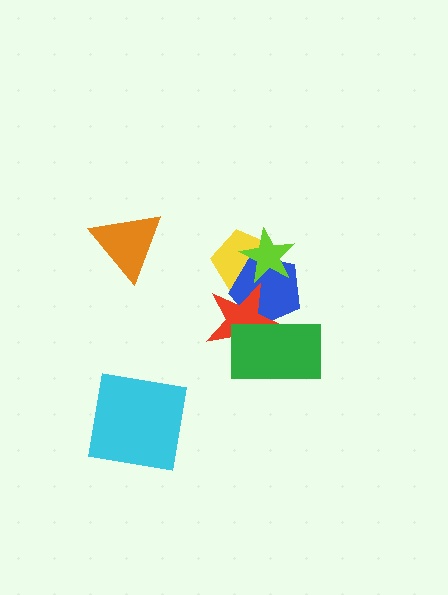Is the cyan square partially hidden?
No, no other shape covers it.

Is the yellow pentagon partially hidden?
Yes, it is partially covered by another shape.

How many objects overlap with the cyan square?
0 objects overlap with the cyan square.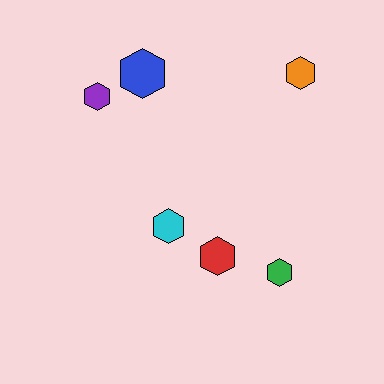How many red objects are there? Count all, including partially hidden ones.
There is 1 red object.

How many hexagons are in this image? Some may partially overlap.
There are 6 hexagons.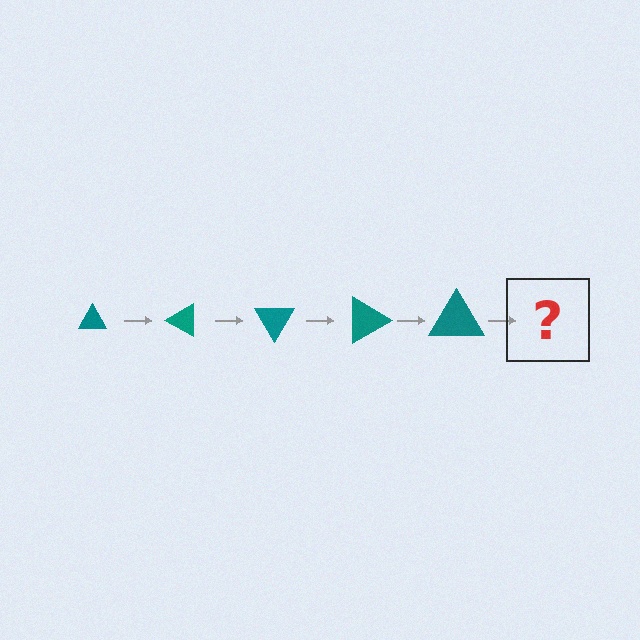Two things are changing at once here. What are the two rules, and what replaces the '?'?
The two rules are that the triangle grows larger each step and it rotates 30 degrees each step. The '?' should be a triangle, larger than the previous one and rotated 150 degrees from the start.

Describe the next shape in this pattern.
It should be a triangle, larger than the previous one and rotated 150 degrees from the start.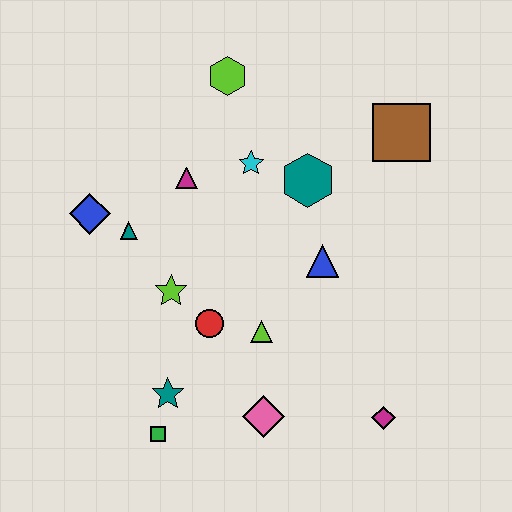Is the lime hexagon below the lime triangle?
No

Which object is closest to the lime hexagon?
The cyan star is closest to the lime hexagon.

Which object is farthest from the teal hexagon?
The green square is farthest from the teal hexagon.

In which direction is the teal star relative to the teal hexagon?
The teal star is below the teal hexagon.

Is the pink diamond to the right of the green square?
Yes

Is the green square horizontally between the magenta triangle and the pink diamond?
No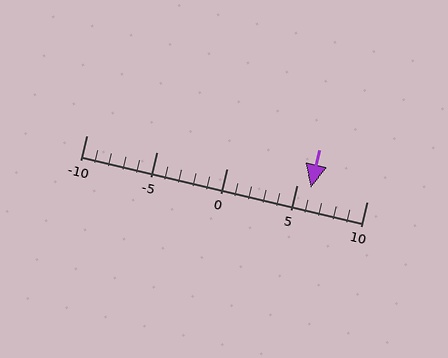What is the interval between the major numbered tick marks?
The major tick marks are spaced 5 units apart.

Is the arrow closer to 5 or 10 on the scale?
The arrow is closer to 5.